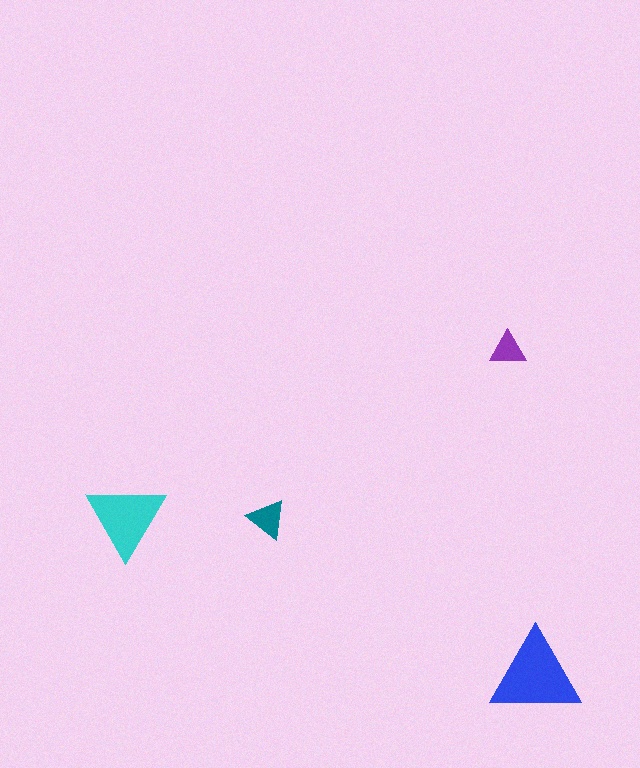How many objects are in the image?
There are 4 objects in the image.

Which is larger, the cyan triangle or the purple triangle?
The cyan one.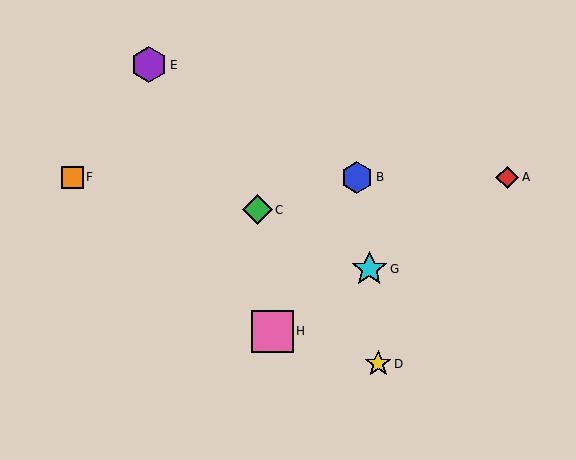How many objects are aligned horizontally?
3 objects (A, B, F) are aligned horizontally.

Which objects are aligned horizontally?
Objects A, B, F are aligned horizontally.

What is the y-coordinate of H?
Object H is at y≈331.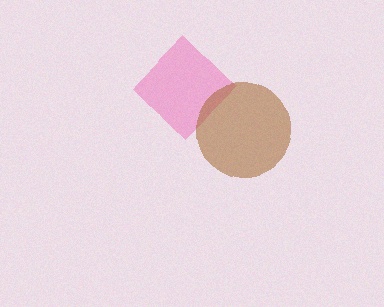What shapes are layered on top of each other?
The layered shapes are: a pink diamond, a brown circle.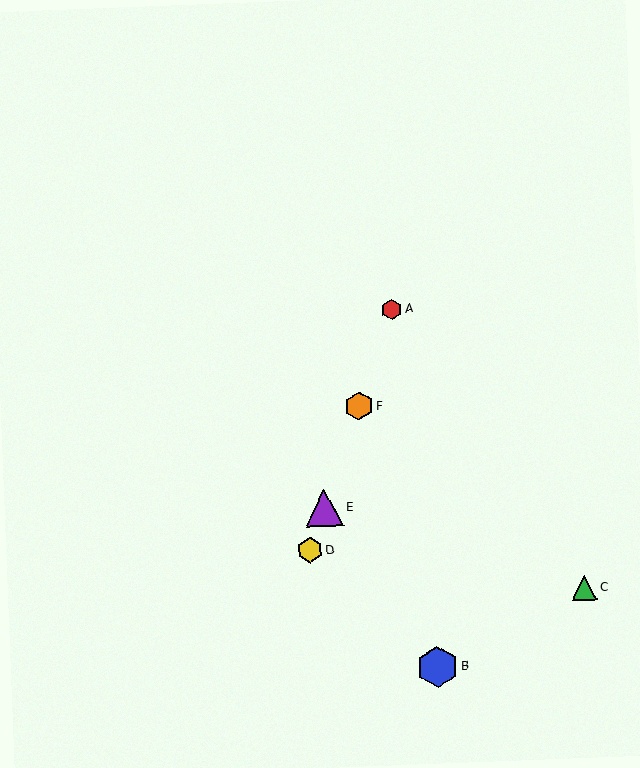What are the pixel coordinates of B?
Object B is at (437, 667).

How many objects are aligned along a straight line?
4 objects (A, D, E, F) are aligned along a straight line.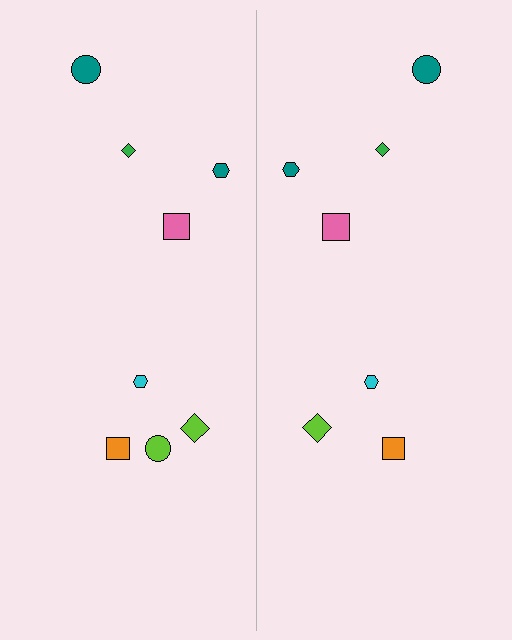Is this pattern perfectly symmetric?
No, the pattern is not perfectly symmetric. A lime circle is missing from the right side.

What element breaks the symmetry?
A lime circle is missing from the right side.